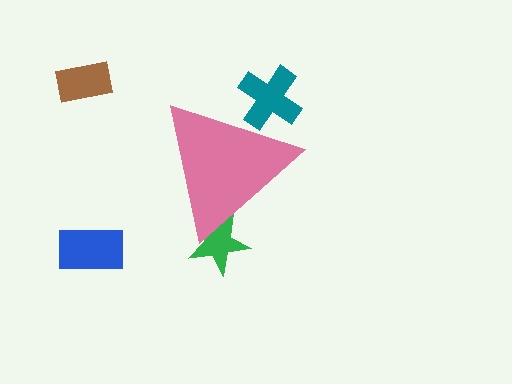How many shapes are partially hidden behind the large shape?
2 shapes are partially hidden.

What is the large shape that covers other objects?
A pink triangle.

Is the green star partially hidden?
Yes, the green star is partially hidden behind the pink triangle.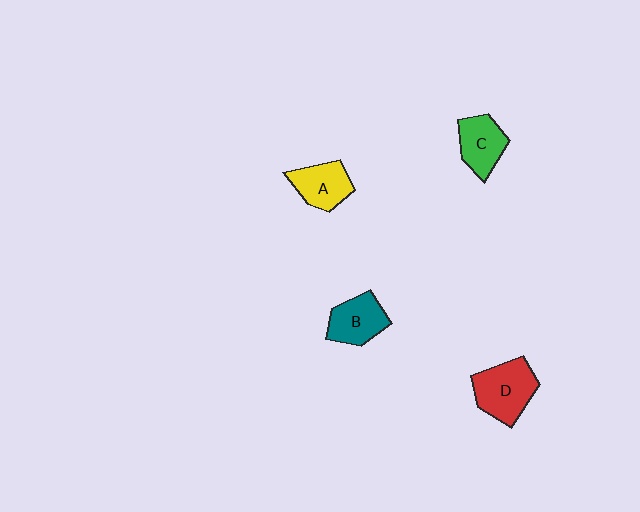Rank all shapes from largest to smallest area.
From largest to smallest: D (red), B (teal), C (green), A (yellow).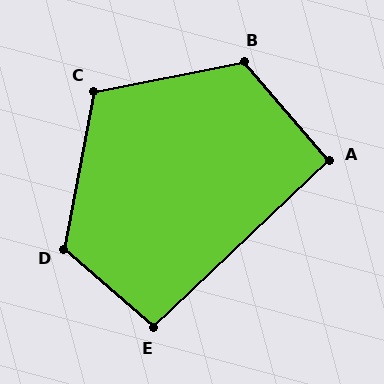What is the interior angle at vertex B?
Approximately 119 degrees (obtuse).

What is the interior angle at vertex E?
Approximately 96 degrees (obtuse).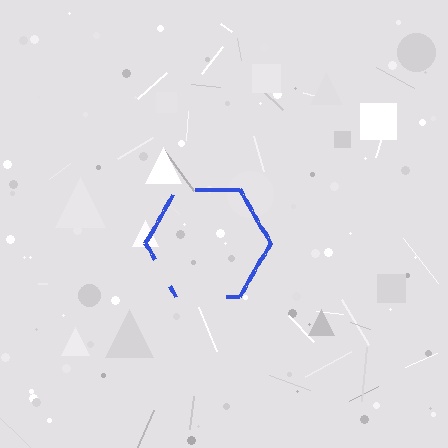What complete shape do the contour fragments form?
The contour fragments form a hexagon.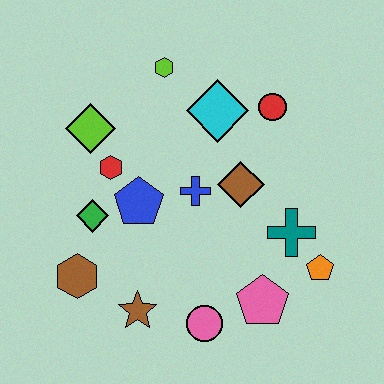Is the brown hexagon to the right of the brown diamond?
No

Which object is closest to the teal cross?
The orange pentagon is closest to the teal cross.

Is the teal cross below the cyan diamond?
Yes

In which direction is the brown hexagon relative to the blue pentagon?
The brown hexagon is below the blue pentagon.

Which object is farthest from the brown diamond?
The brown hexagon is farthest from the brown diamond.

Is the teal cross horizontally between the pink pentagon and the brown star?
No